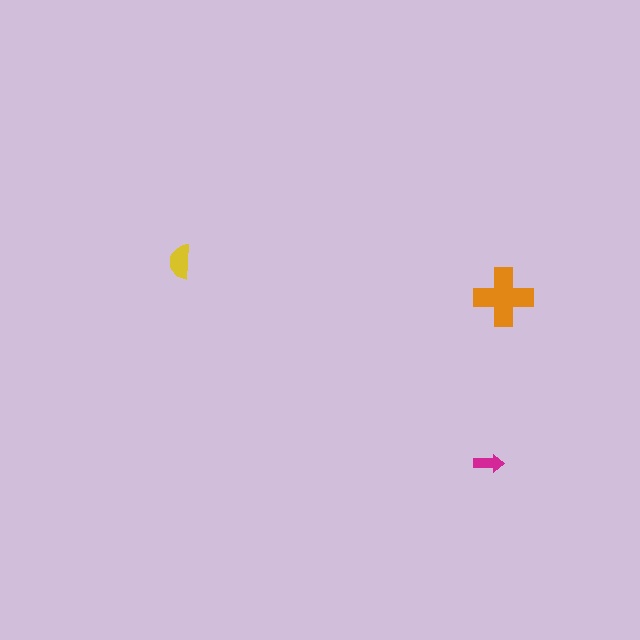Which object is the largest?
The orange cross.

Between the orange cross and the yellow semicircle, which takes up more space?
The orange cross.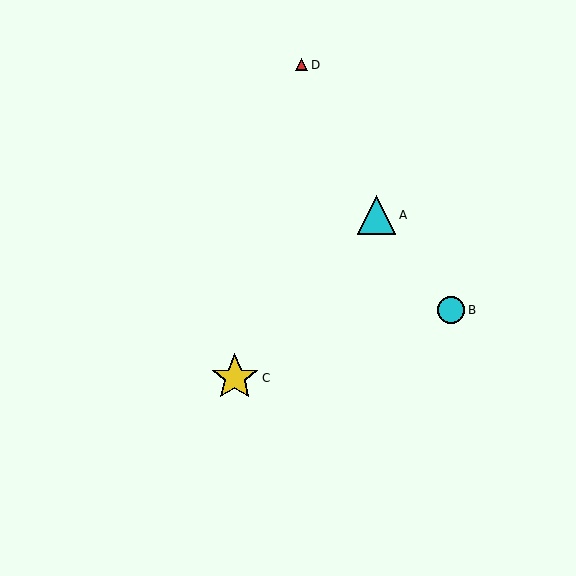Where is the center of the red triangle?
The center of the red triangle is at (301, 65).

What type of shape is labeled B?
Shape B is a cyan circle.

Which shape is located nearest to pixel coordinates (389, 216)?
The cyan triangle (labeled A) at (376, 215) is nearest to that location.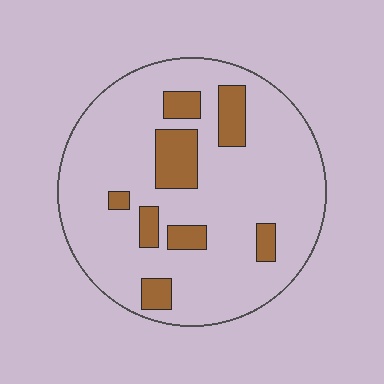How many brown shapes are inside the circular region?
8.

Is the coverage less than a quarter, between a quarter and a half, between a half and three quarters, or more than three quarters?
Less than a quarter.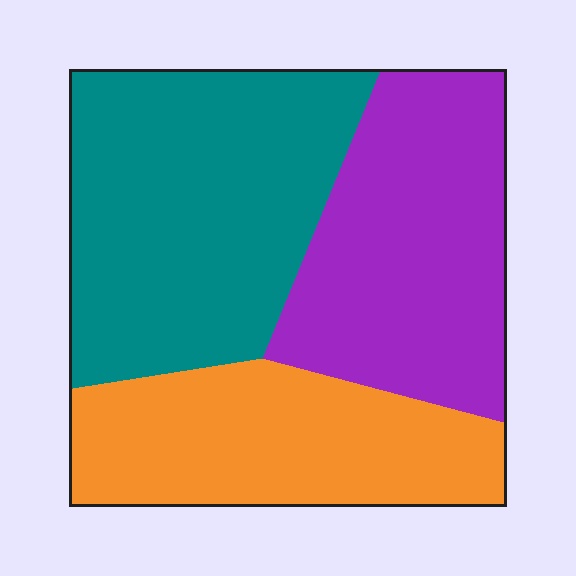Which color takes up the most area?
Teal, at roughly 40%.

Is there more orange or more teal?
Teal.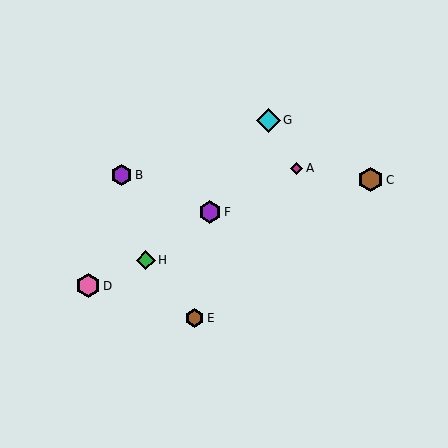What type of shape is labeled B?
Shape B is a purple hexagon.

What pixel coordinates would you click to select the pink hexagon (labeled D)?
Click at (88, 286) to select the pink hexagon D.